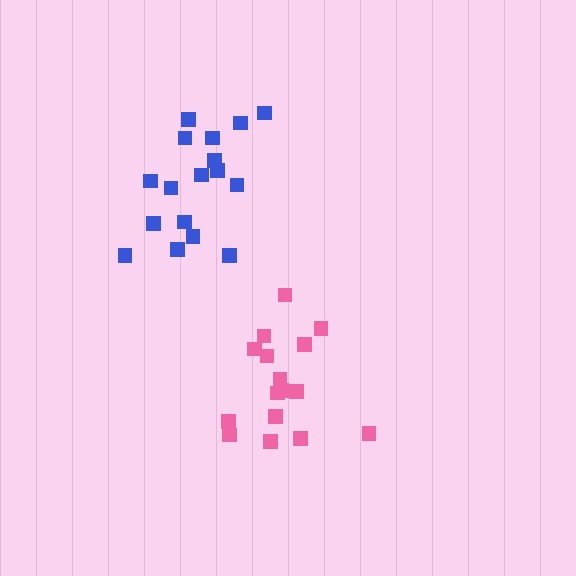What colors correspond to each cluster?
The clusters are colored: pink, blue.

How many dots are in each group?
Group 1: 16 dots, Group 2: 17 dots (33 total).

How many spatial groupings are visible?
There are 2 spatial groupings.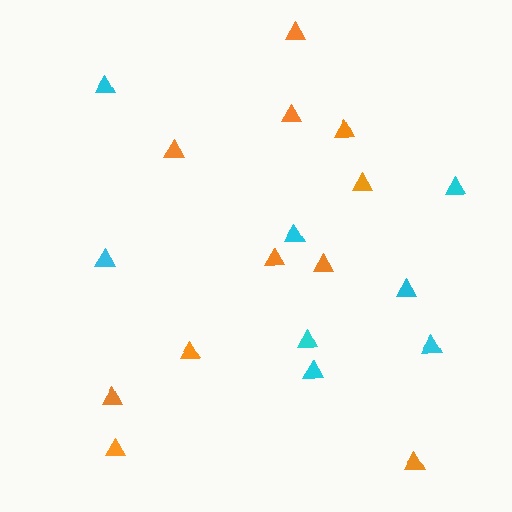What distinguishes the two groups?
There are 2 groups: one group of cyan triangles (8) and one group of orange triangles (11).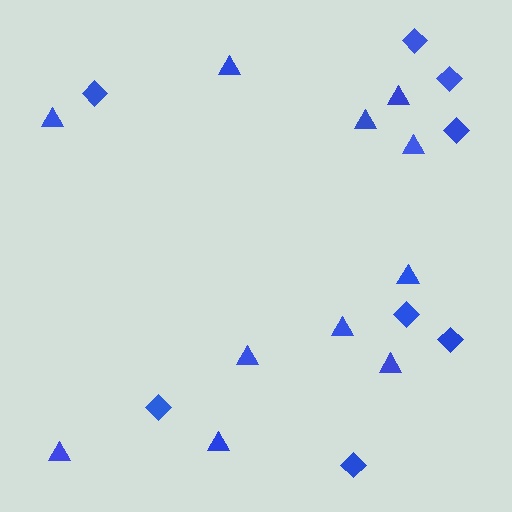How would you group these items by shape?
There are 2 groups: one group of triangles (11) and one group of diamonds (8).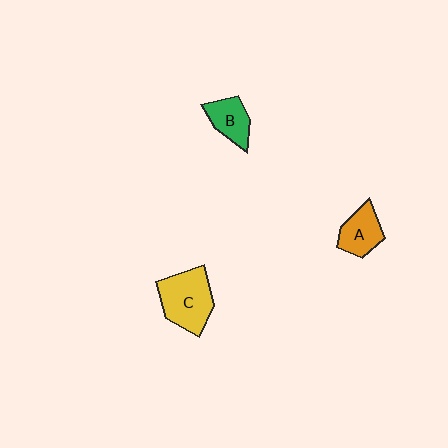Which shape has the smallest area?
Shape B (green).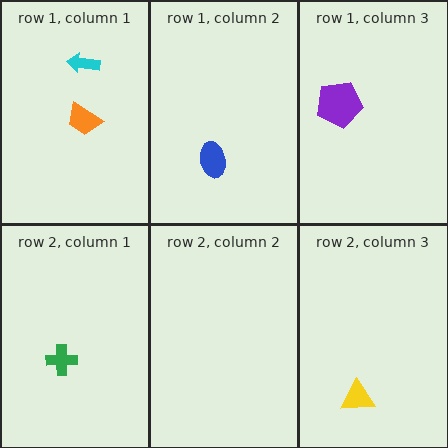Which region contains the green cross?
The row 2, column 1 region.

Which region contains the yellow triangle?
The row 2, column 3 region.